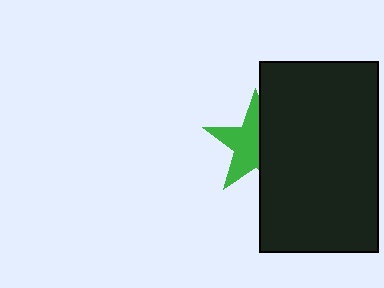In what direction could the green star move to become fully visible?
The green star could move left. That would shift it out from behind the black rectangle entirely.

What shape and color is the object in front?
The object in front is a black rectangle.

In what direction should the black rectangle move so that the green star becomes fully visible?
The black rectangle should move right. That is the shortest direction to clear the overlap and leave the green star fully visible.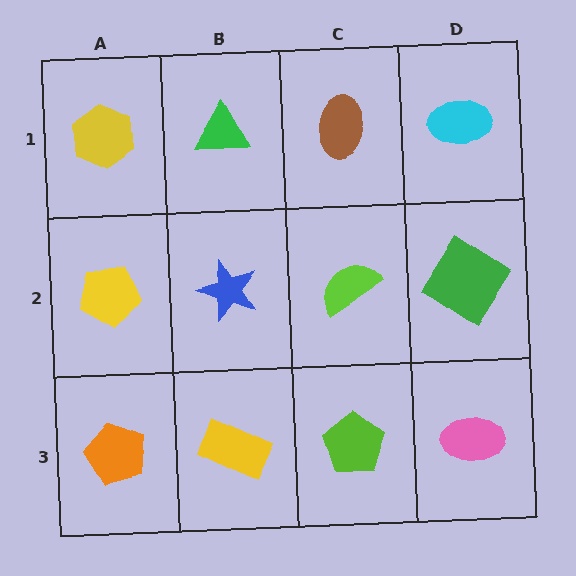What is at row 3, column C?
A lime pentagon.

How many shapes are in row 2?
4 shapes.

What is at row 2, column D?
A green diamond.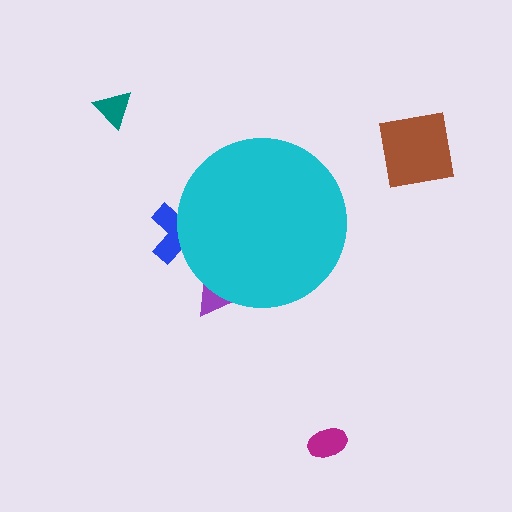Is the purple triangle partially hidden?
Yes, the purple triangle is partially hidden behind the cyan circle.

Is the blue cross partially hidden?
Yes, the blue cross is partially hidden behind the cyan circle.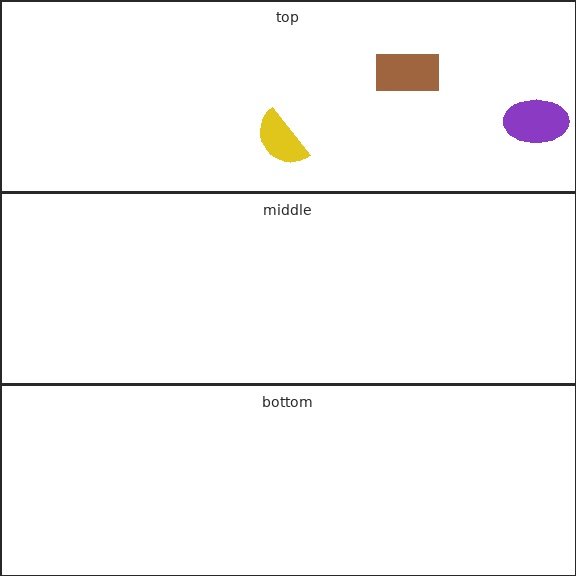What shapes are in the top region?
The purple ellipse, the yellow semicircle, the brown rectangle.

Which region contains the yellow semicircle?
The top region.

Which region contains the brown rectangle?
The top region.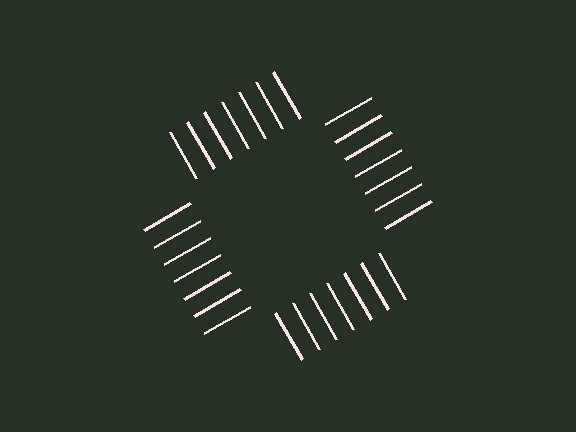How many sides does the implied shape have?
4 sides — the line-ends trace a square.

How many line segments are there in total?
28 — 7 along each of the 4 edges.